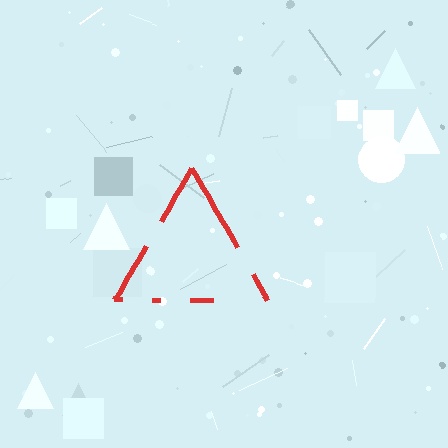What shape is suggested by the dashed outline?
The dashed outline suggests a triangle.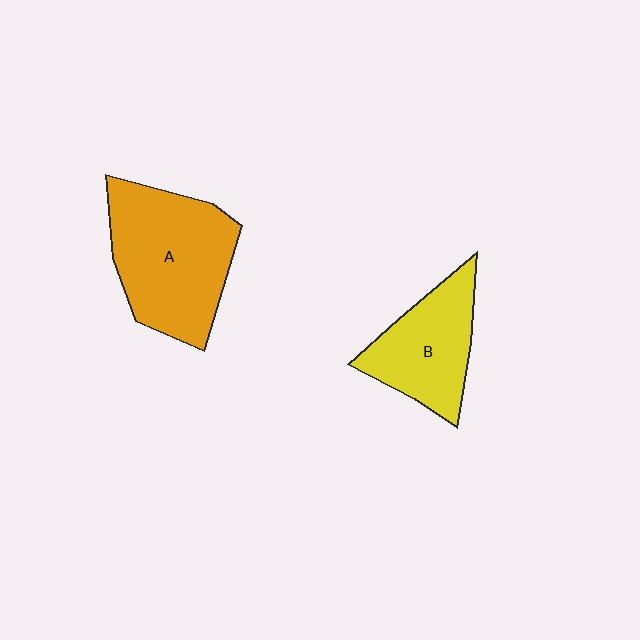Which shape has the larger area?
Shape A (orange).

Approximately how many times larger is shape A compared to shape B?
Approximately 1.5 times.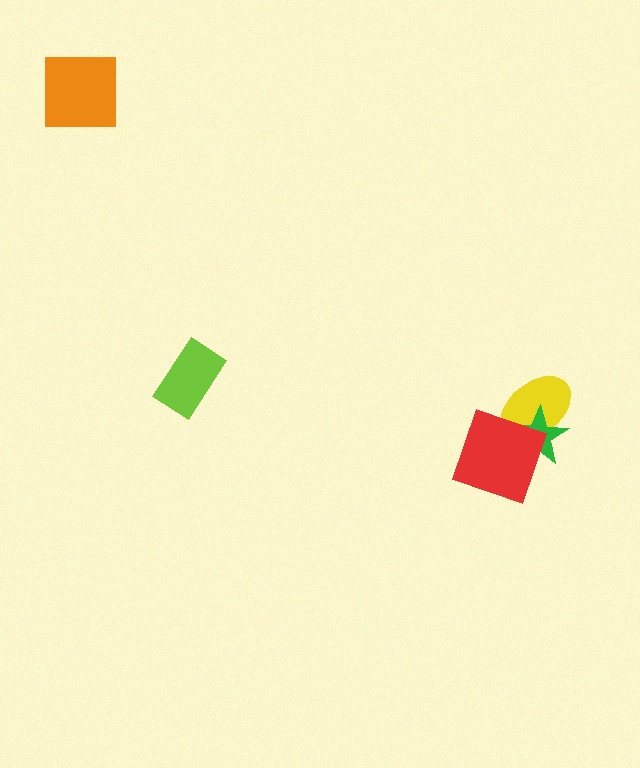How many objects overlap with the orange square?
0 objects overlap with the orange square.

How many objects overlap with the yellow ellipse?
2 objects overlap with the yellow ellipse.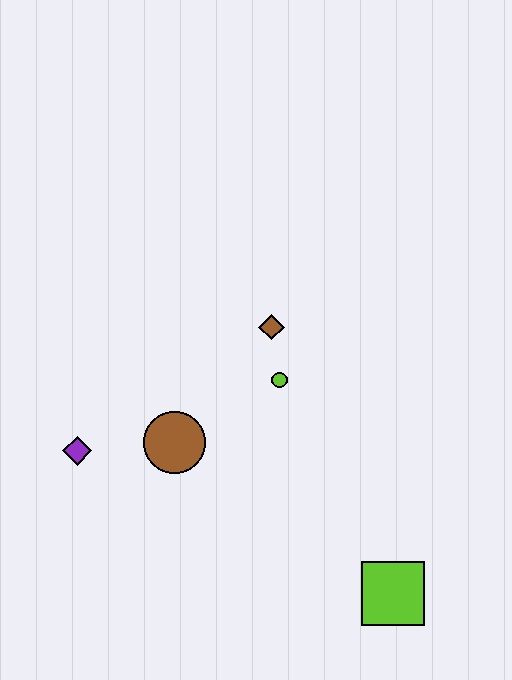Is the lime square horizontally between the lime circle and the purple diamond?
No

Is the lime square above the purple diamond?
No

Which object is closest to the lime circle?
The brown diamond is closest to the lime circle.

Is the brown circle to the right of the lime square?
No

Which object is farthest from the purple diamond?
The lime square is farthest from the purple diamond.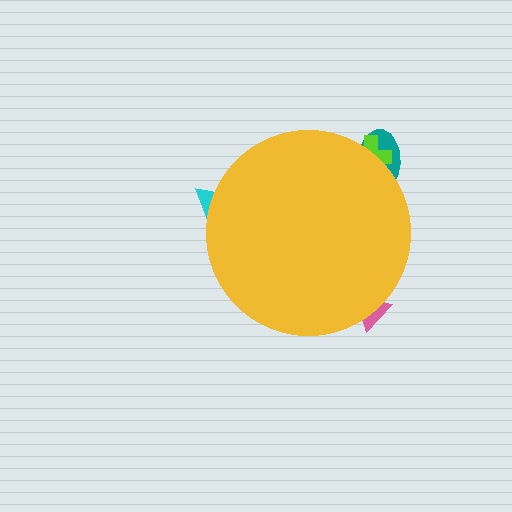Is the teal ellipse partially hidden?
Yes, the teal ellipse is partially hidden behind the yellow circle.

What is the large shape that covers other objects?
A yellow circle.